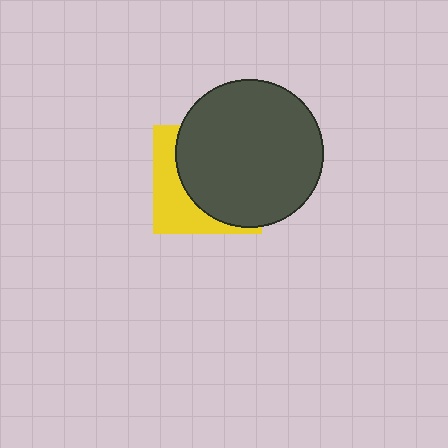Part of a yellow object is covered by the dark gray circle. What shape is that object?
It is a square.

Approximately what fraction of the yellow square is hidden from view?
Roughly 65% of the yellow square is hidden behind the dark gray circle.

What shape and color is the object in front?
The object in front is a dark gray circle.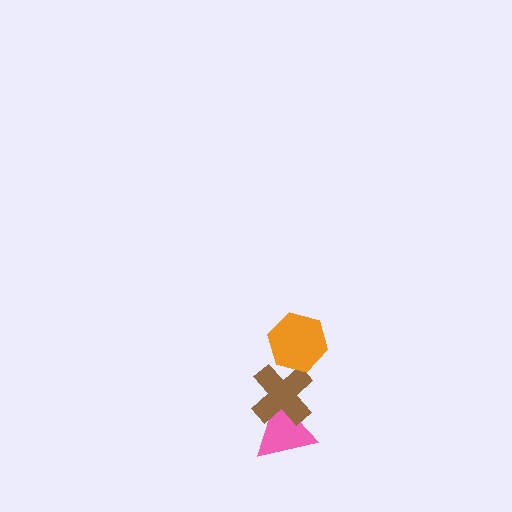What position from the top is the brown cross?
The brown cross is 2nd from the top.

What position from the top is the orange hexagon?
The orange hexagon is 1st from the top.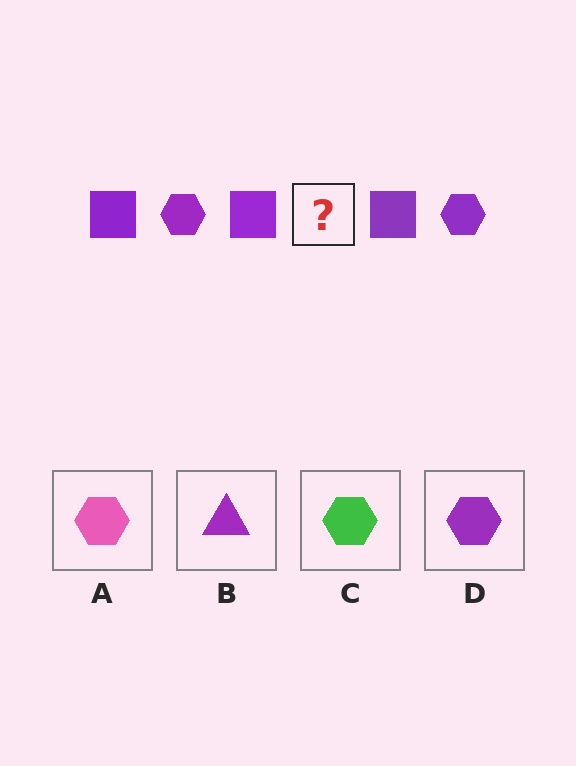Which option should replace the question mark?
Option D.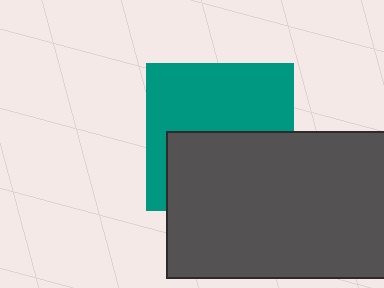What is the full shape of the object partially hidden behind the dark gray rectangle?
The partially hidden object is a teal square.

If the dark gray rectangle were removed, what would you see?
You would see the complete teal square.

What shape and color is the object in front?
The object in front is a dark gray rectangle.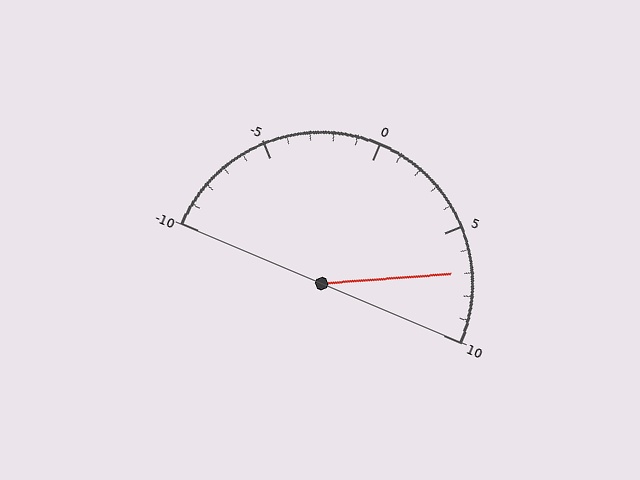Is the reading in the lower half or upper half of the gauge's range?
The reading is in the upper half of the range (-10 to 10).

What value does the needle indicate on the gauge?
The needle indicates approximately 7.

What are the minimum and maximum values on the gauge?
The gauge ranges from -10 to 10.